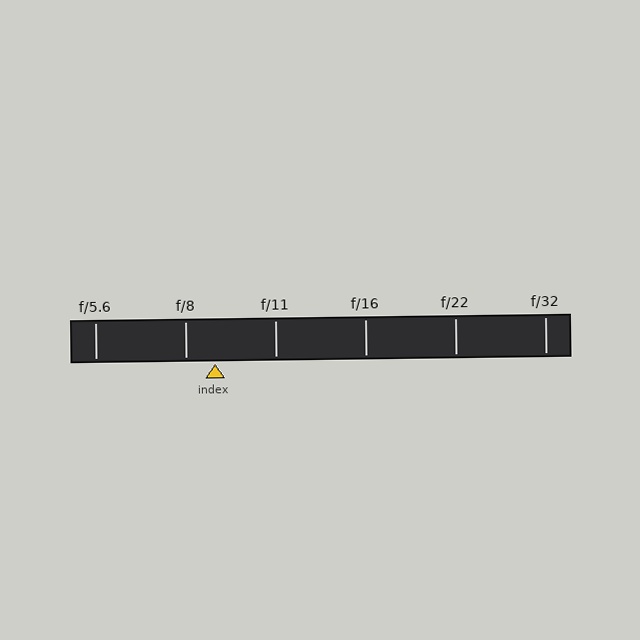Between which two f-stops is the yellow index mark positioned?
The index mark is between f/8 and f/11.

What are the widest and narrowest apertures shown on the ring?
The widest aperture shown is f/5.6 and the narrowest is f/32.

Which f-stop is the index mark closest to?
The index mark is closest to f/8.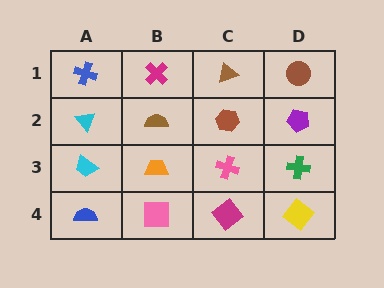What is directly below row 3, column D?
A yellow diamond.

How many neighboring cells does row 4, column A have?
2.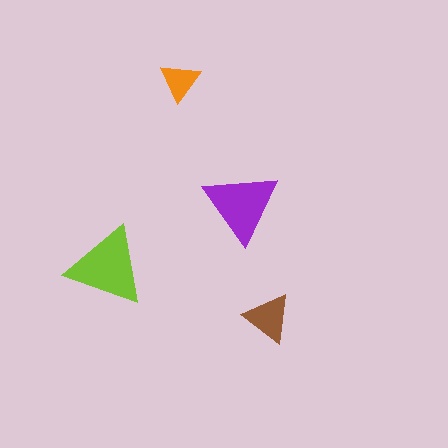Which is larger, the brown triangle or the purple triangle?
The purple one.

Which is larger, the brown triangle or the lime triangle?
The lime one.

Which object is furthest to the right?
The brown triangle is rightmost.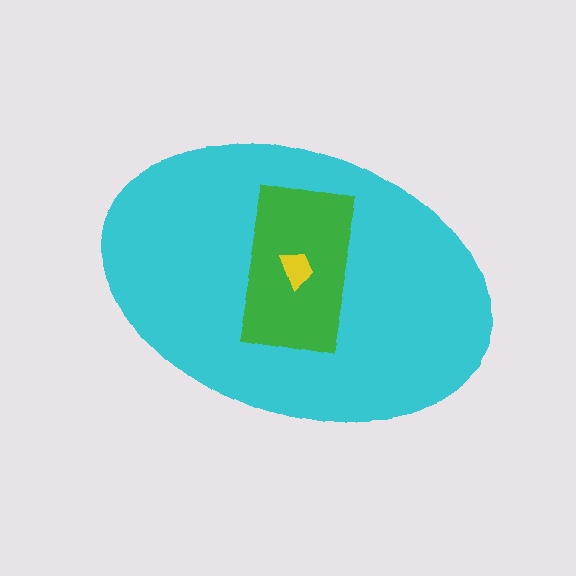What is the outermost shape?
The cyan ellipse.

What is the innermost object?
The yellow trapezoid.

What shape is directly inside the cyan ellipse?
The green rectangle.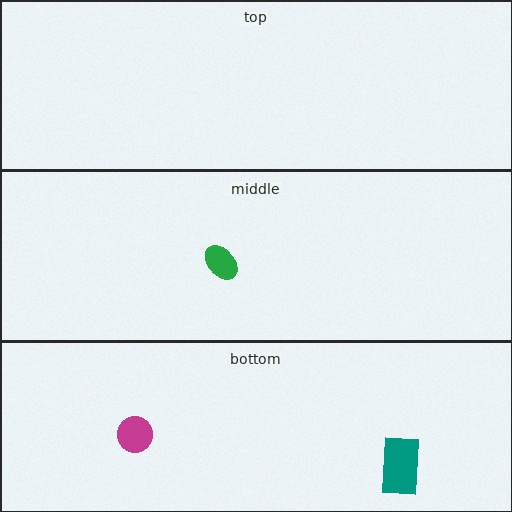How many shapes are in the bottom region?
2.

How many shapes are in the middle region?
1.